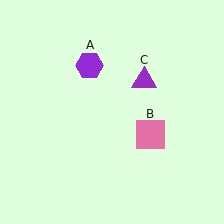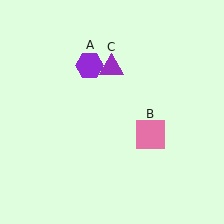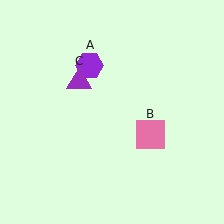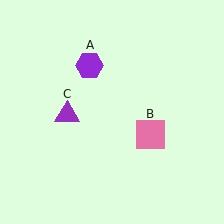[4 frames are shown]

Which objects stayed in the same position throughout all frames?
Purple hexagon (object A) and pink square (object B) remained stationary.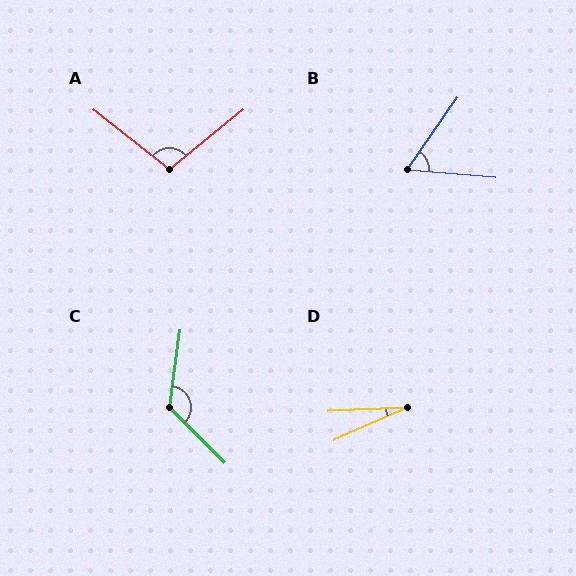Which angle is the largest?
C, at approximately 128 degrees.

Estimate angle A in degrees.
Approximately 103 degrees.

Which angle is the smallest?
D, at approximately 21 degrees.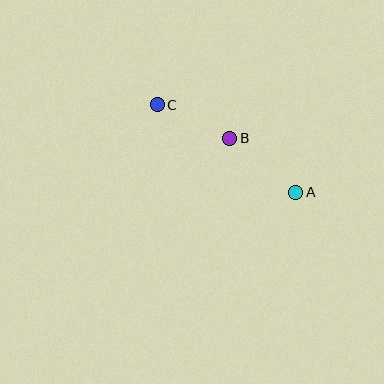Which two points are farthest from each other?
Points A and C are farthest from each other.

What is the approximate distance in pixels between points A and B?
The distance between A and B is approximately 85 pixels.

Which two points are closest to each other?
Points B and C are closest to each other.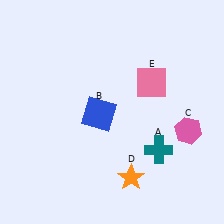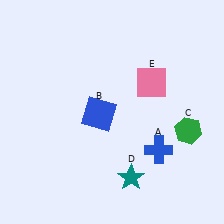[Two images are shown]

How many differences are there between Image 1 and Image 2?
There are 3 differences between the two images.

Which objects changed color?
A changed from teal to blue. C changed from pink to green. D changed from orange to teal.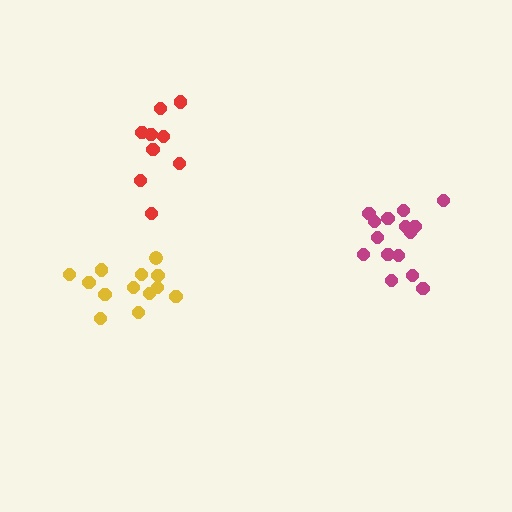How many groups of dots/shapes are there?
There are 3 groups.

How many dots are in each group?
Group 1: 9 dots, Group 2: 13 dots, Group 3: 15 dots (37 total).